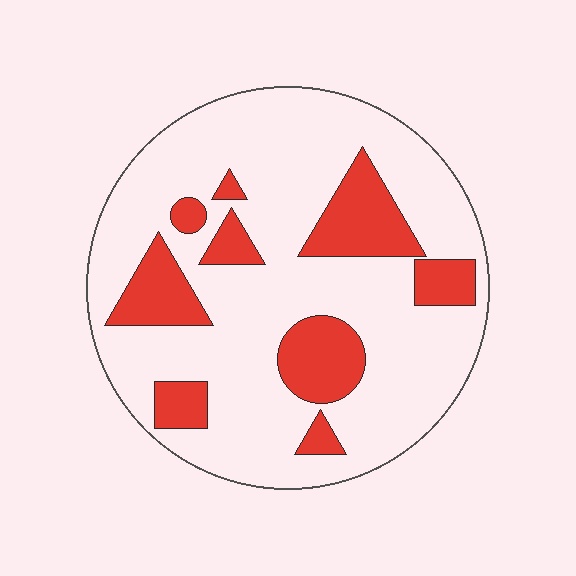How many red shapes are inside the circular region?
9.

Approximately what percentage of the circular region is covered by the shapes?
Approximately 25%.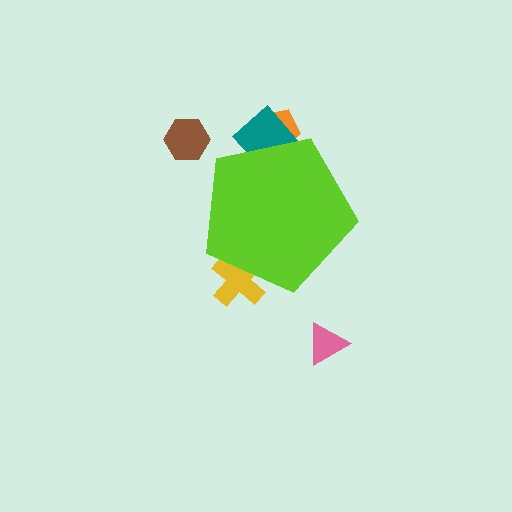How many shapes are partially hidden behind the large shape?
3 shapes are partially hidden.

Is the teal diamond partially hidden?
Yes, the teal diamond is partially hidden behind the lime pentagon.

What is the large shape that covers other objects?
A lime pentagon.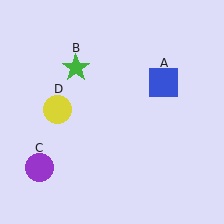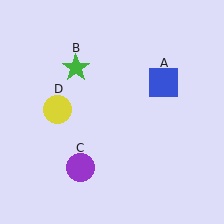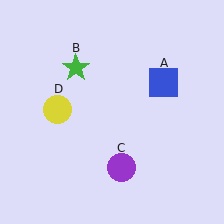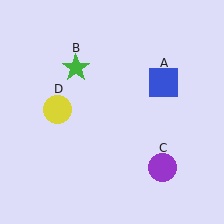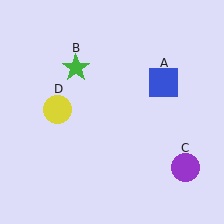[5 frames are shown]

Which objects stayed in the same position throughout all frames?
Blue square (object A) and green star (object B) and yellow circle (object D) remained stationary.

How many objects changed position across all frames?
1 object changed position: purple circle (object C).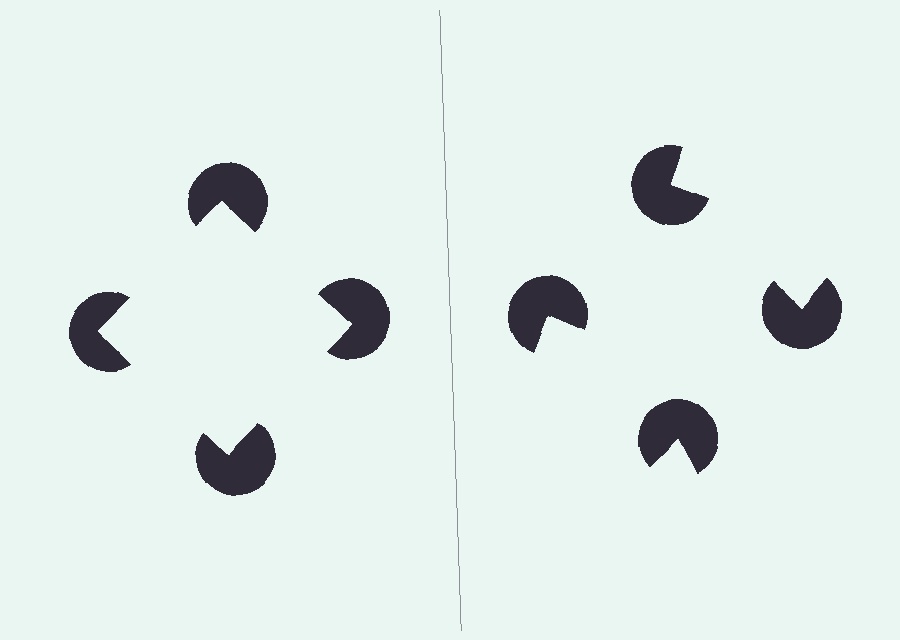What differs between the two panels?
The pac-man discs are positioned identically on both sides; only the wedge orientations differ. On the left they align to a square; on the right they are misaligned.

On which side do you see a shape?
An illusory square appears on the left side. On the right side the wedge cuts are rotated, so no coherent shape forms.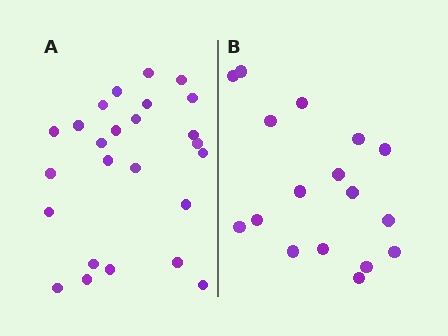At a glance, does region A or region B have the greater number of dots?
Region A (the left region) has more dots.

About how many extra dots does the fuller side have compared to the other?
Region A has roughly 8 or so more dots than region B.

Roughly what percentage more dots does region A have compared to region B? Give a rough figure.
About 45% more.